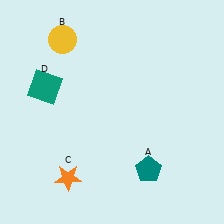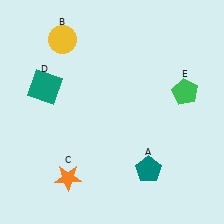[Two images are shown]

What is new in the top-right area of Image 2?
A green pentagon (E) was added in the top-right area of Image 2.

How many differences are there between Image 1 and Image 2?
There is 1 difference between the two images.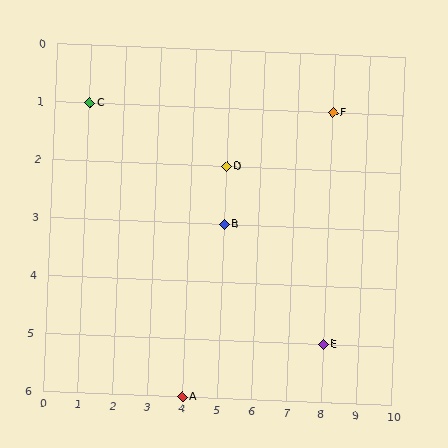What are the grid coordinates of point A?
Point A is at grid coordinates (4, 6).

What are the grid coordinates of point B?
Point B is at grid coordinates (5, 3).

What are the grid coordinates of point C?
Point C is at grid coordinates (1, 1).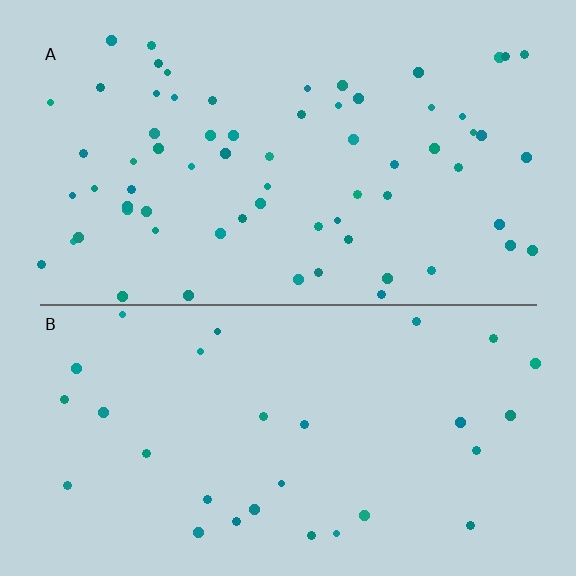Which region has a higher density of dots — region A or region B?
A (the top).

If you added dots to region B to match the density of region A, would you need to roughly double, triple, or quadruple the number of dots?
Approximately double.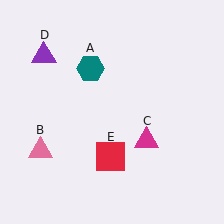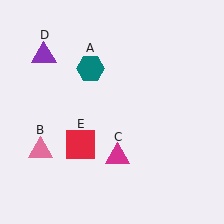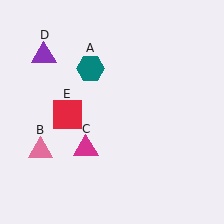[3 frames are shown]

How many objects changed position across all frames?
2 objects changed position: magenta triangle (object C), red square (object E).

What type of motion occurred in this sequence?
The magenta triangle (object C), red square (object E) rotated clockwise around the center of the scene.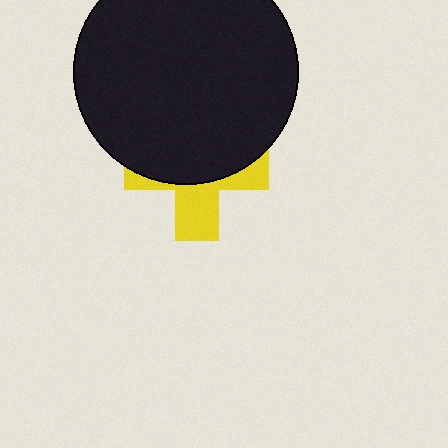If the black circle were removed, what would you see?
You would see the complete yellow cross.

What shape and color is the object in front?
The object in front is a black circle.